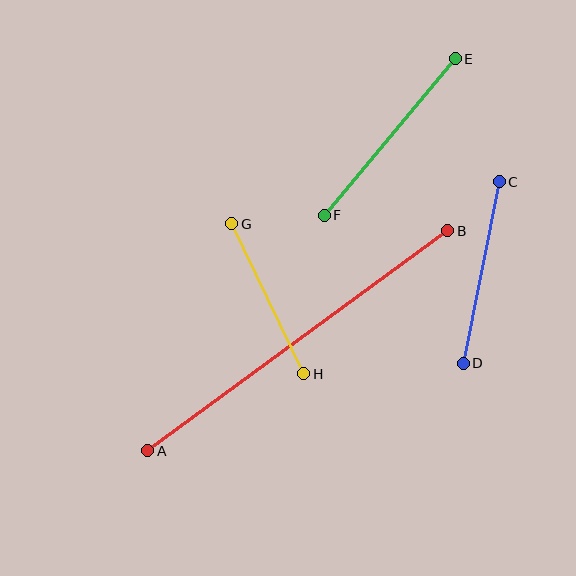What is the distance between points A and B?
The distance is approximately 372 pixels.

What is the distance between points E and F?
The distance is approximately 204 pixels.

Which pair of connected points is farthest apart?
Points A and B are farthest apart.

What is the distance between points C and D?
The distance is approximately 185 pixels.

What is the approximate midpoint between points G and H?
The midpoint is at approximately (268, 299) pixels.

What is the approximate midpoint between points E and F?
The midpoint is at approximately (390, 137) pixels.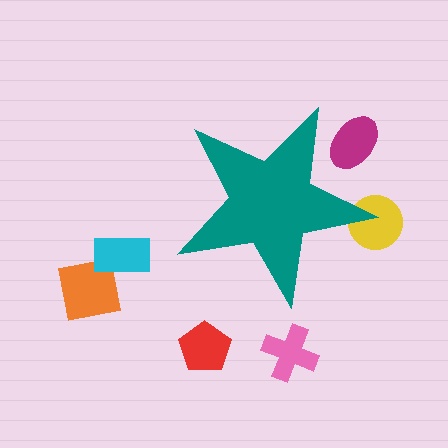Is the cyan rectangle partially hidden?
No, the cyan rectangle is fully visible.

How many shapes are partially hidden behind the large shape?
2 shapes are partially hidden.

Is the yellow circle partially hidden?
Yes, the yellow circle is partially hidden behind the teal star.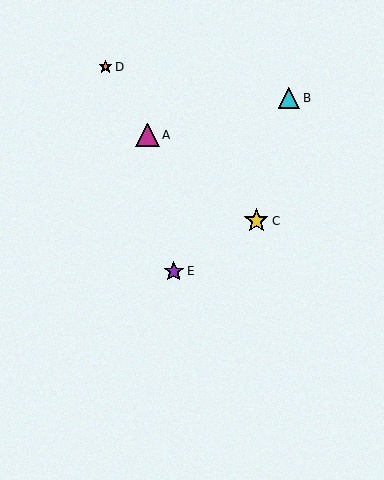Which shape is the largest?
The yellow star (labeled C) is the largest.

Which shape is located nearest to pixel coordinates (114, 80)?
The orange star (labeled D) at (106, 67) is nearest to that location.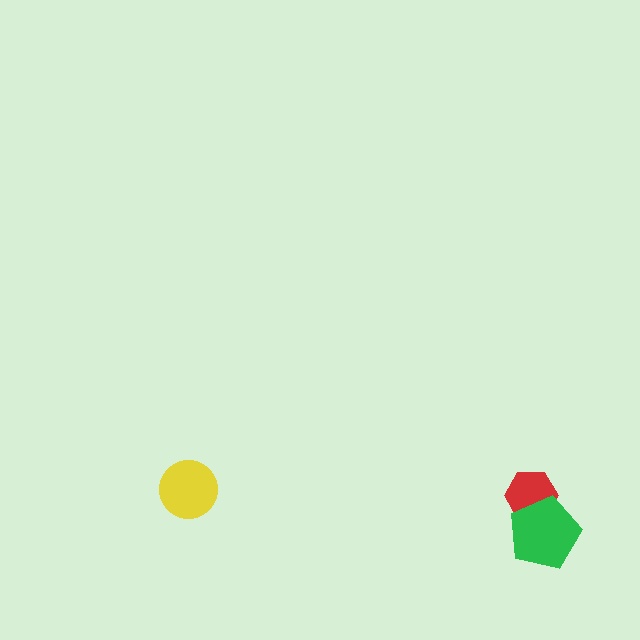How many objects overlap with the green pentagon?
1 object overlaps with the green pentagon.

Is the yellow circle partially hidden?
No, no other shape covers it.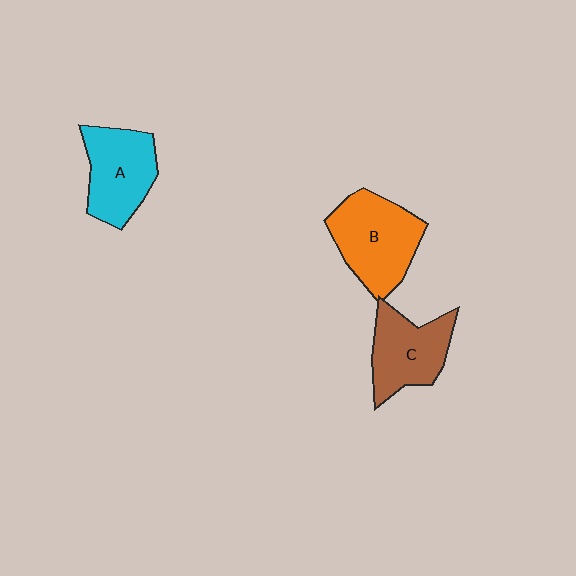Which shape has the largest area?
Shape B (orange).